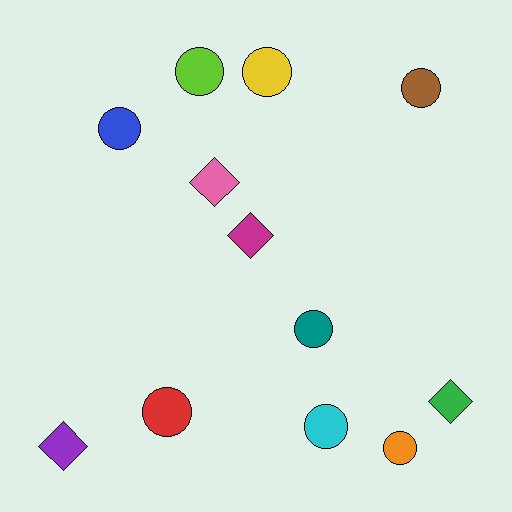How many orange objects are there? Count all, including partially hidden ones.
There is 1 orange object.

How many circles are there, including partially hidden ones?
There are 8 circles.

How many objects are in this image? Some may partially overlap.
There are 12 objects.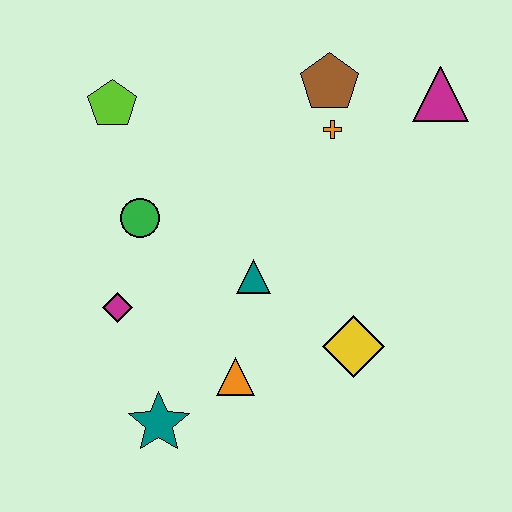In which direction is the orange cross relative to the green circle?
The orange cross is to the right of the green circle.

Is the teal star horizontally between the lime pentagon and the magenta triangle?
Yes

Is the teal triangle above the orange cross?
No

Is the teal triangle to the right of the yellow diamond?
No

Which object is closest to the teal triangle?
The orange triangle is closest to the teal triangle.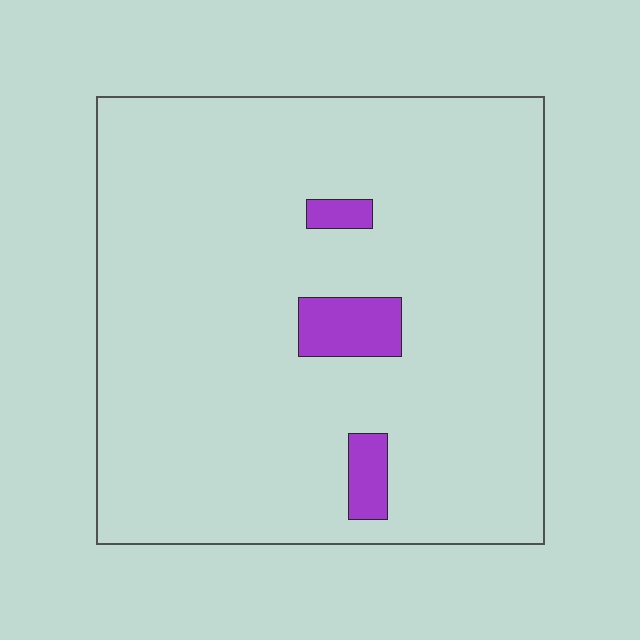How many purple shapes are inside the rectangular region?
3.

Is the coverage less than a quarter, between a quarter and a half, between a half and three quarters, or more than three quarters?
Less than a quarter.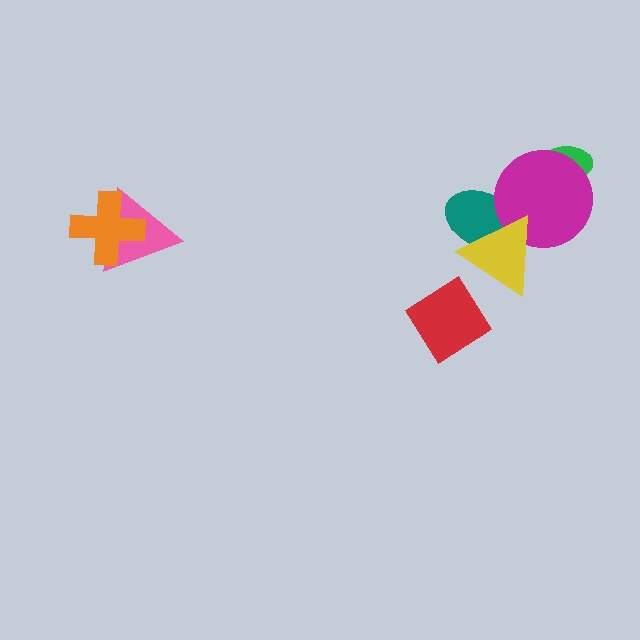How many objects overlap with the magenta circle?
3 objects overlap with the magenta circle.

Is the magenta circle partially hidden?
Yes, it is partially covered by another shape.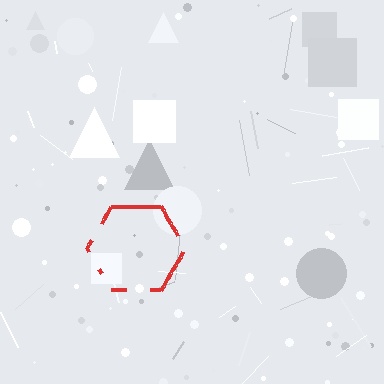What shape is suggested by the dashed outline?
The dashed outline suggests a hexagon.